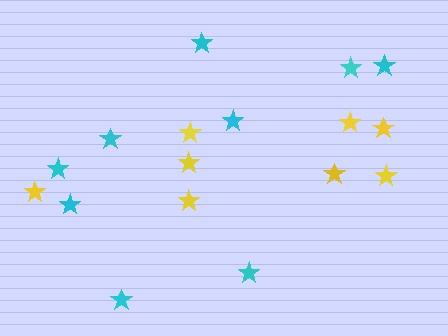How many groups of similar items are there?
There are 2 groups: one group of yellow stars (8) and one group of cyan stars (9).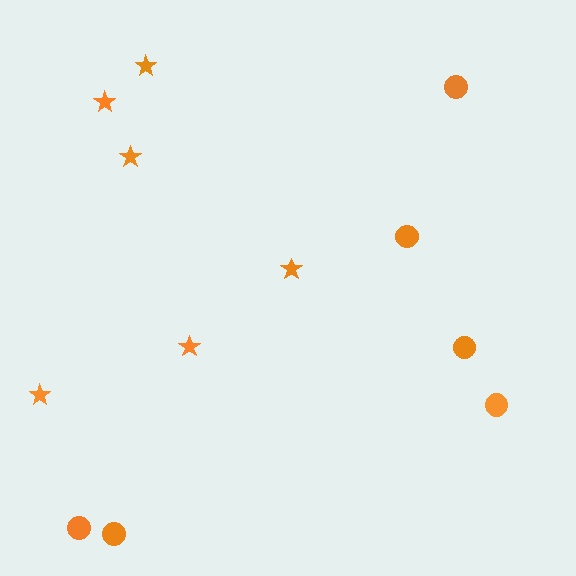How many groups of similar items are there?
There are 2 groups: one group of circles (6) and one group of stars (6).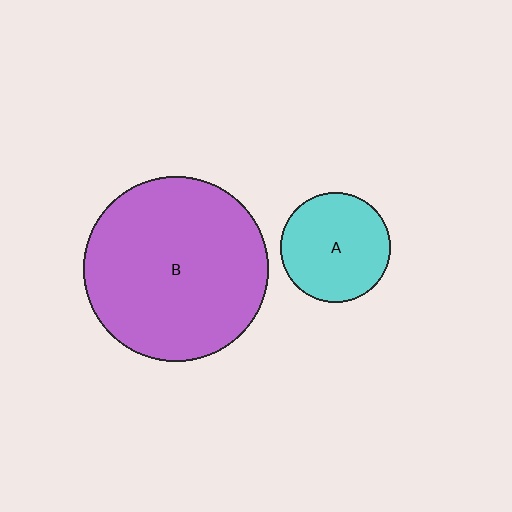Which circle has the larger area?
Circle B (purple).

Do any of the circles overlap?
No, none of the circles overlap.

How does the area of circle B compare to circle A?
Approximately 2.8 times.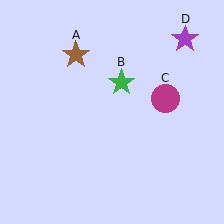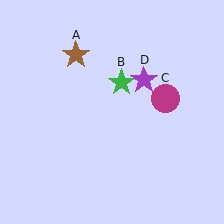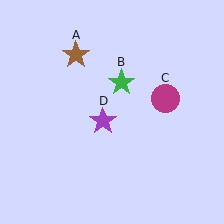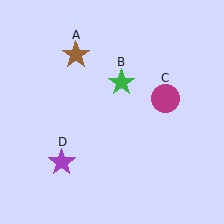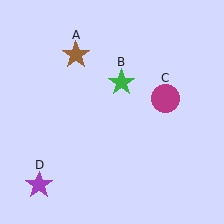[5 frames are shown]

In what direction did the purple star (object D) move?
The purple star (object D) moved down and to the left.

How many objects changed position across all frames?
1 object changed position: purple star (object D).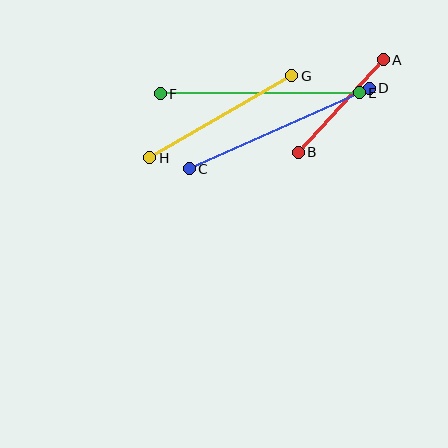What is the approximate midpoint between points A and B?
The midpoint is at approximately (341, 106) pixels.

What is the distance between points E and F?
The distance is approximately 199 pixels.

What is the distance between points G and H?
The distance is approximately 164 pixels.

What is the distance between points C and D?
The distance is approximately 197 pixels.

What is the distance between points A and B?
The distance is approximately 126 pixels.